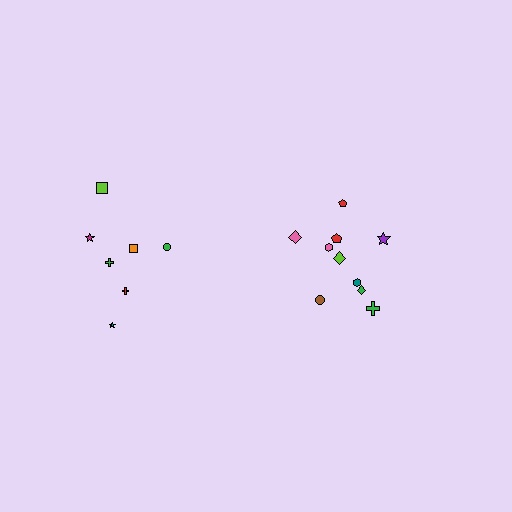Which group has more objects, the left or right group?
The right group.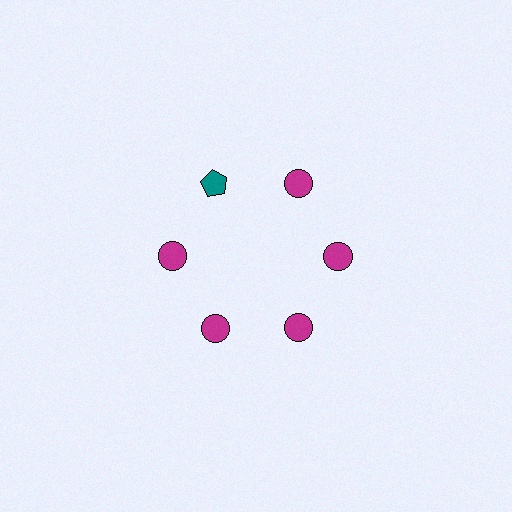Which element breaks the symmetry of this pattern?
The teal pentagon at roughly the 11 o'clock position breaks the symmetry. All other shapes are magenta circles.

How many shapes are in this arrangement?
There are 6 shapes arranged in a ring pattern.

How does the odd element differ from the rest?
It differs in both color (teal instead of magenta) and shape (pentagon instead of circle).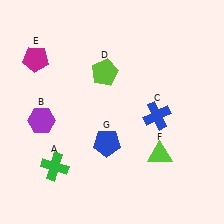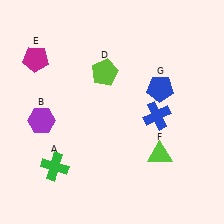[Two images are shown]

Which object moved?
The blue pentagon (G) moved up.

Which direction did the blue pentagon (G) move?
The blue pentagon (G) moved up.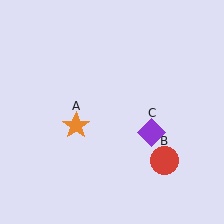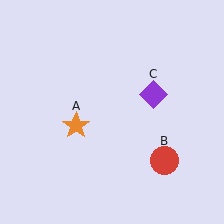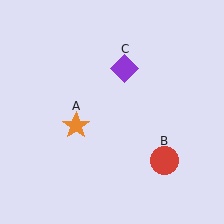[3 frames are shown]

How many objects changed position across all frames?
1 object changed position: purple diamond (object C).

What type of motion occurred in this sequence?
The purple diamond (object C) rotated counterclockwise around the center of the scene.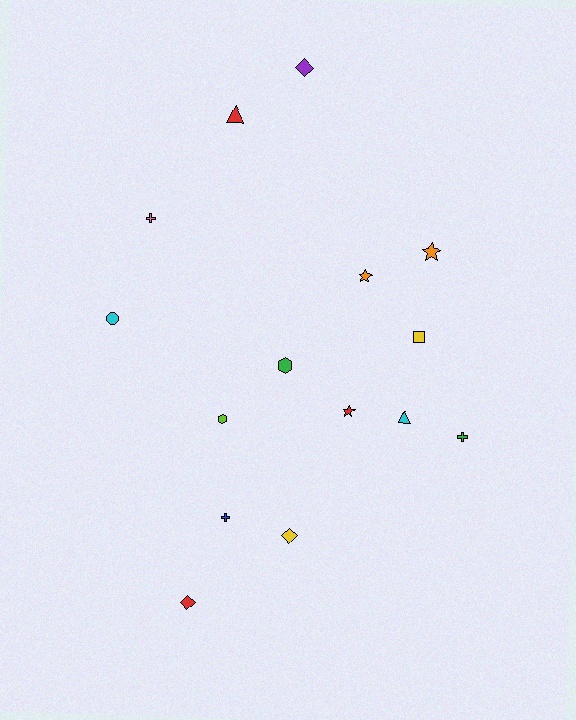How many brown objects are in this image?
There are no brown objects.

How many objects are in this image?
There are 15 objects.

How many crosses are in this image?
There are 3 crosses.